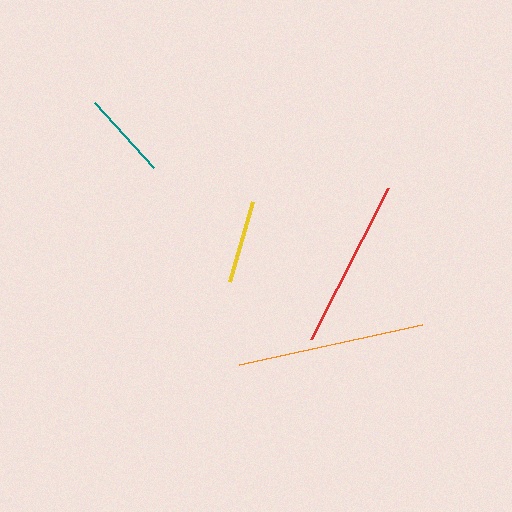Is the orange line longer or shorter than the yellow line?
The orange line is longer than the yellow line.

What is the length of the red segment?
The red segment is approximately 169 pixels long.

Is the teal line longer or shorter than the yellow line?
The teal line is longer than the yellow line.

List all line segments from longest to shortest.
From longest to shortest: orange, red, teal, yellow.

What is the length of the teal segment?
The teal segment is approximately 87 pixels long.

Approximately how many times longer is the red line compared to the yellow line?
The red line is approximately 2.0 times the length of the yellow line.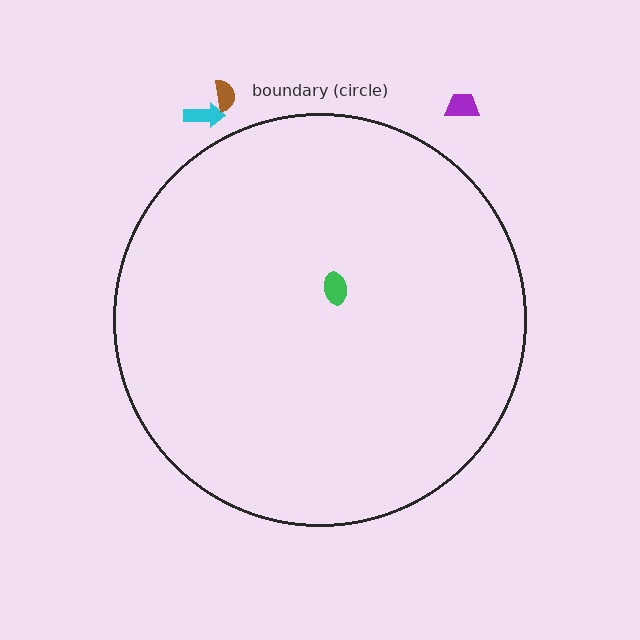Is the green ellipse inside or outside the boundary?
Inside.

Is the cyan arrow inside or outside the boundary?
Outside.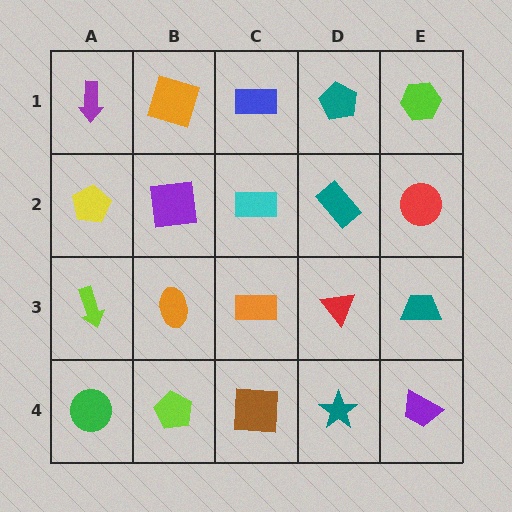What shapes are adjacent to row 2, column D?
A teal pentagon (row 1, column D), a red triangle (row 3, column D), a cyan rectangle (row 2, column C), a red circle (row 2, column E).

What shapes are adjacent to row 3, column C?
A cyan rectangle (row 2, column C), a brown square (row 4, column C), an orange ellipse (row 3, column B), a red triangle (row 3, column D).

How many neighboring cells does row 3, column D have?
4.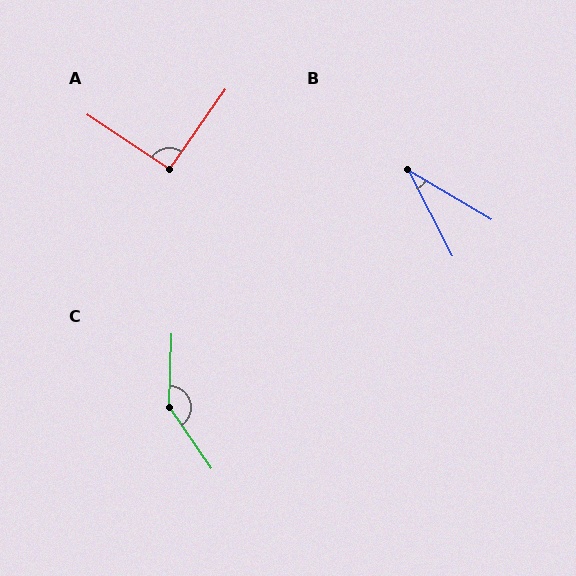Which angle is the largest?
C, at approximately 144 degrees.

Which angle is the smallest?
B, at approximately 32 degrees.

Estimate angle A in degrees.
Approximately 91 degrees.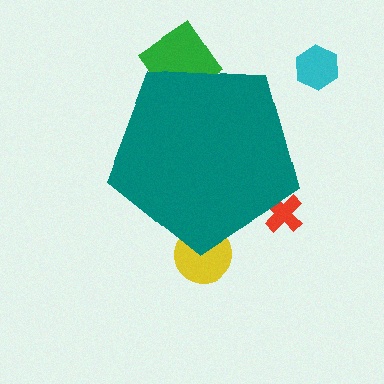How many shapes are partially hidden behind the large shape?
3 shapes are partially hidden.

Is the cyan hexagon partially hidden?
No, the cyan hexagon is fully visible.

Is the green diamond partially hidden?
Yes, the green diamond is partially hidden behind the teal pentagon.